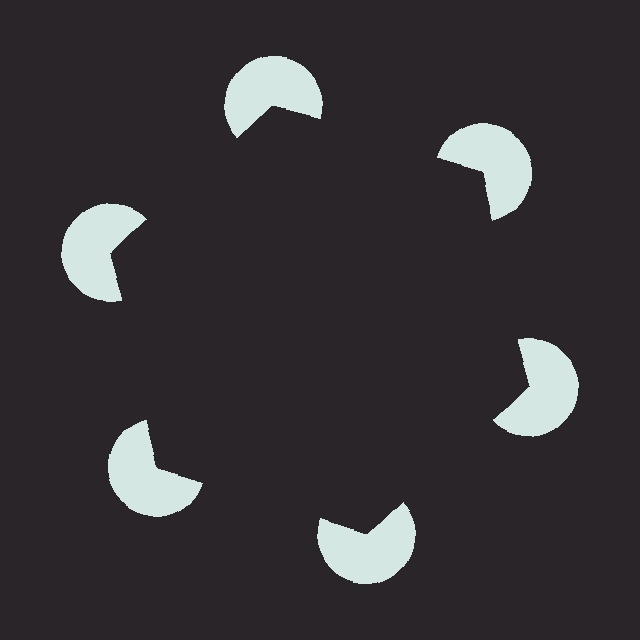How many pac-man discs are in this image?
There are 6 — one at each vertex of the illusory hexagon.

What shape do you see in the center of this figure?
An illusory hexagon — its edges are inferred from the aligned wedge cuts in the pac-man discs, not physically drawn.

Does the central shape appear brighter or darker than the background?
It typically appears slightly darker than the background, even though no actual brightness change is drawn.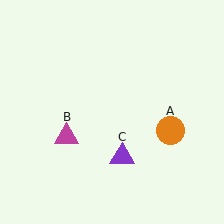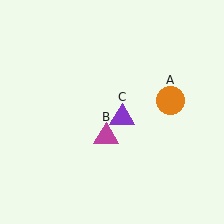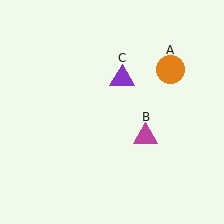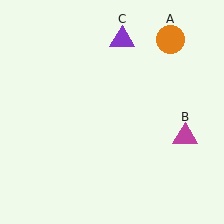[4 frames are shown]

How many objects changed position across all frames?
3 objects changed position: orange circle (object A), magenta triangle (object B), purple triangle (object C).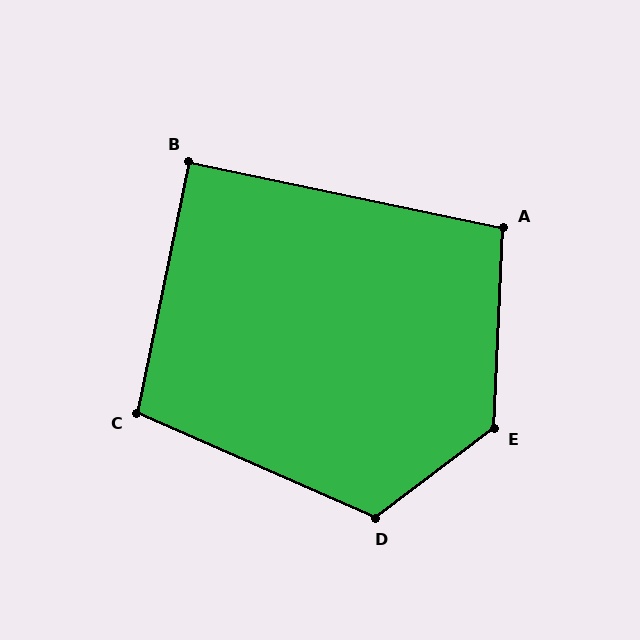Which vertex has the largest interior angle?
E, at approximately 129 degrees.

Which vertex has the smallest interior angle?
B, at approximately 90 degrees.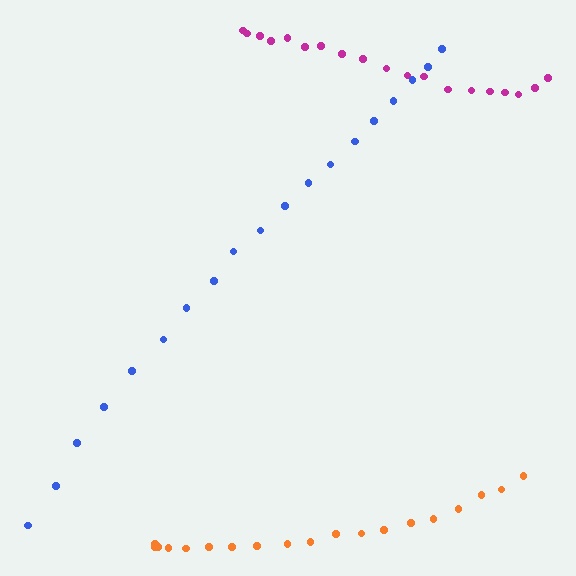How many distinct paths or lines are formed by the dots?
There are 3 distinct paths.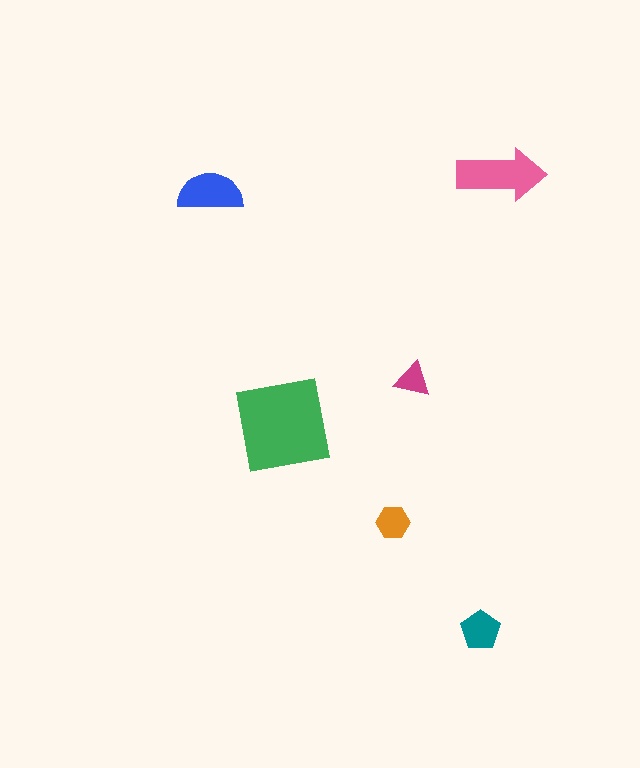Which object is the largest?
The green square.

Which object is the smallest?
The magenta triangle.